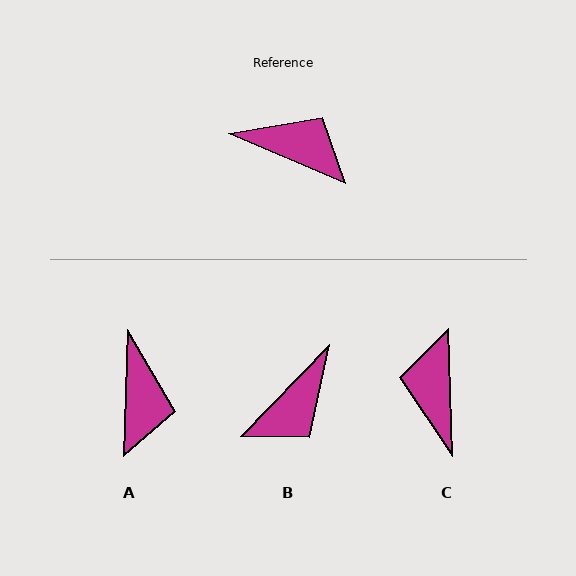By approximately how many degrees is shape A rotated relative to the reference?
Approximately 69 degrees clockwise.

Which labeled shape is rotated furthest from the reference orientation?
C, about 115 degrees away.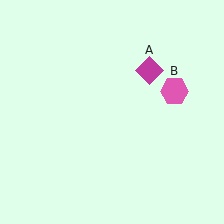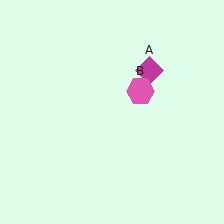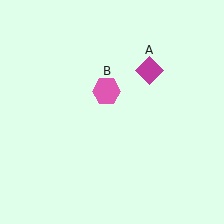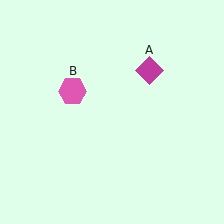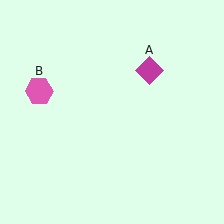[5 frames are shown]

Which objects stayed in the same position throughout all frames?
Magenta diamond (object A) remained stationary.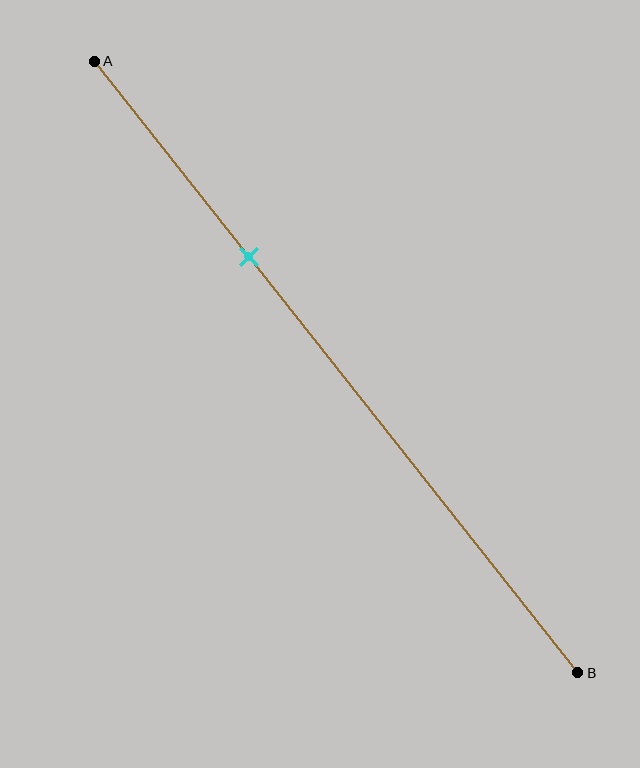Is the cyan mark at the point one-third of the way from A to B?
Yes, the mark is approximately at the one-third point.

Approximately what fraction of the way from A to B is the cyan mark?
The cyan mark is approximately 30% of the way from A to B.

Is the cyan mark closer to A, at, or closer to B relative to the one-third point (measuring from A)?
The cyan mark is approximately at the one-third point of segment AB.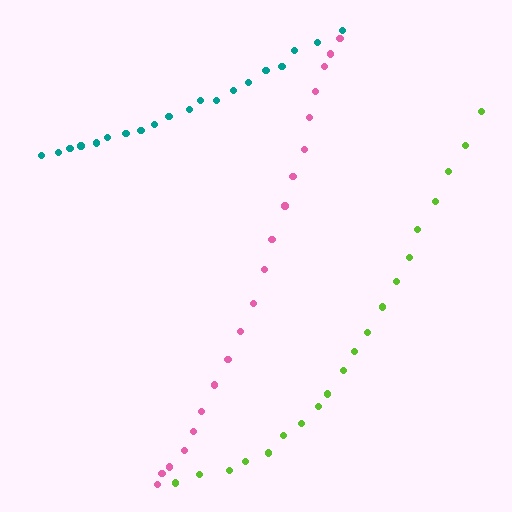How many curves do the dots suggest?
There are 3 distinct paths.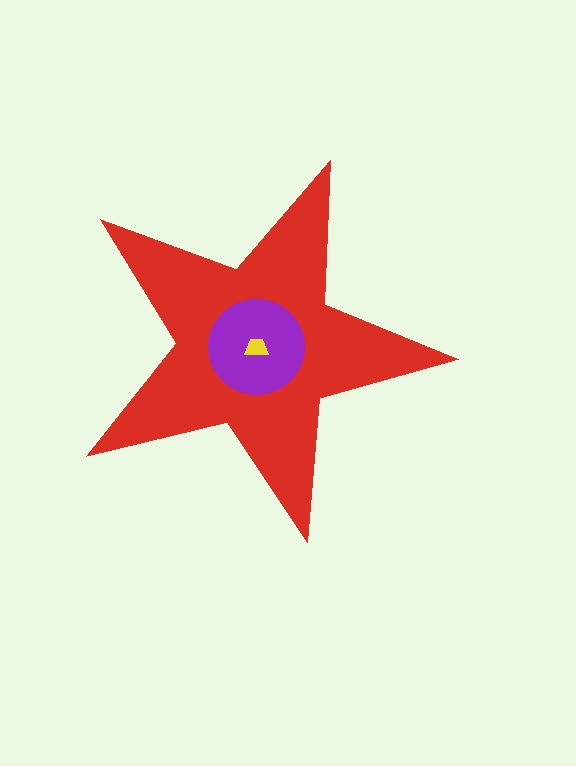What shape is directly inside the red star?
The purple circle.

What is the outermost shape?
The red star.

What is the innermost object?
The yellow trapezoid.